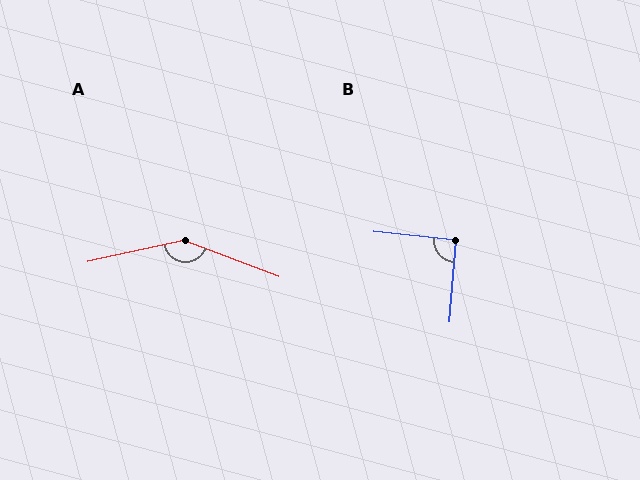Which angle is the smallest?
B, at approximately 91 degrees.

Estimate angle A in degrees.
Approximately 147 degrees.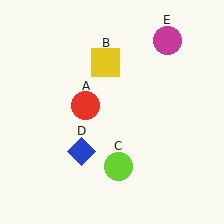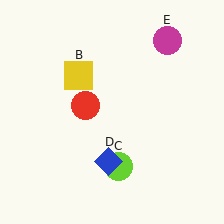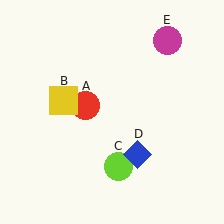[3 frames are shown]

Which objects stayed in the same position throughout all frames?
Red circle (object A) and lime circle (object C) and magenta circle (object E) remained stationary.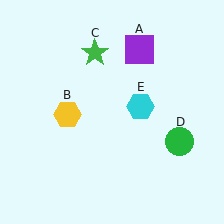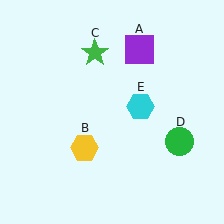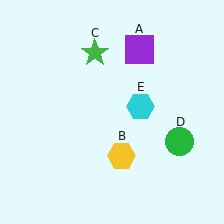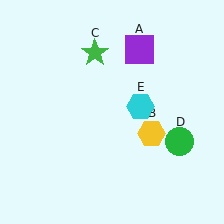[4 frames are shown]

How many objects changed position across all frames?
1 object changed position: yellow hexagon (object B).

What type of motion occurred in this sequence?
The yellow hexagon (object B) rotated counterclockwise around the center of the scene.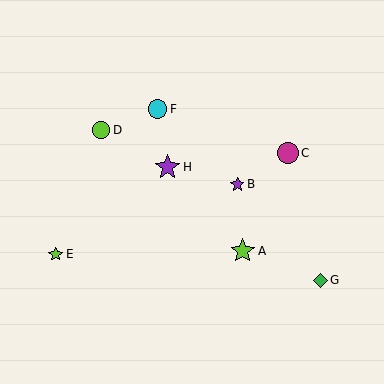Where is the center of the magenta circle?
The center of the magenta circle is at (288, 153).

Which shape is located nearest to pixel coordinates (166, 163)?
The purple star (labeled H) at (168, 167) is nearest to that location.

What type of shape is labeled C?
Shape C is a magenta circle.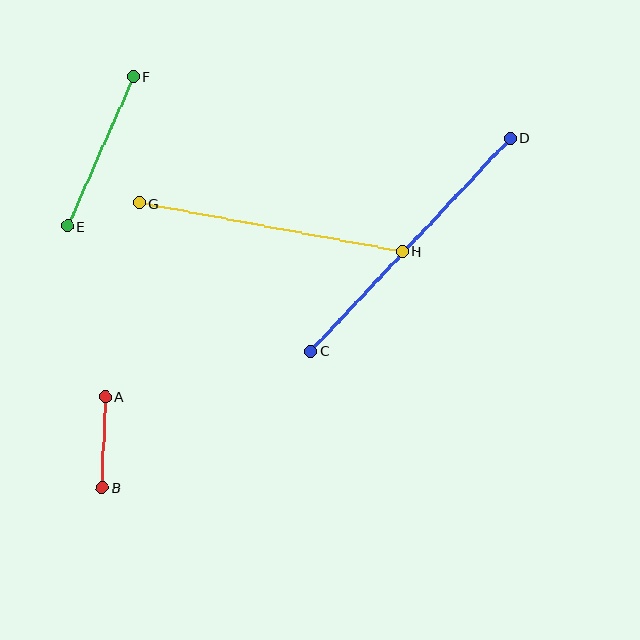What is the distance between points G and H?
The distance is approximately 267 pixels.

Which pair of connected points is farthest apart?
Points C and D are farthest apart.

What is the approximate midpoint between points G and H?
The midpoint is at approximately (271, 227) pixels.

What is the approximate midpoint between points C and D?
The midpoint is at approximately (411, 245) pixels.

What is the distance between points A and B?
The distance is approximately 91 pixels.